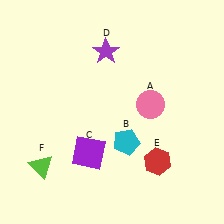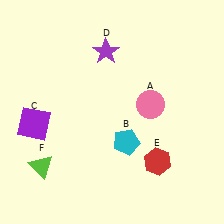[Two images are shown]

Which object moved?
The purple square (C) moved left.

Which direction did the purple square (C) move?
The purple square (C) moved left.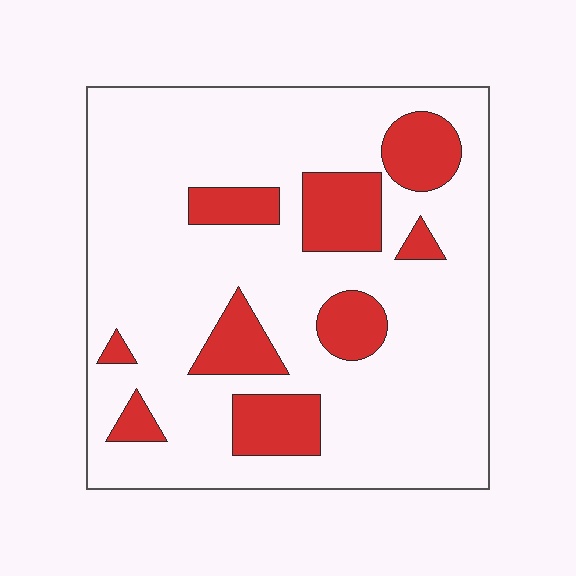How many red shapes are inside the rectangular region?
9.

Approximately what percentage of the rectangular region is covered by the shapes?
Approximately 20%.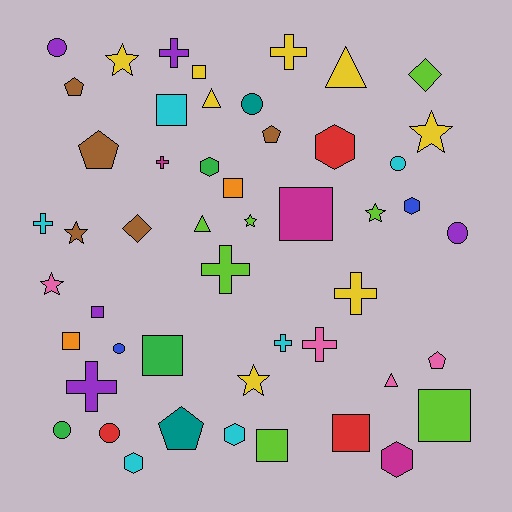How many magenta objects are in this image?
There are 3 magenta objects.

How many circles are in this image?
There are 7 circles.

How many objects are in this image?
There are 50 objects.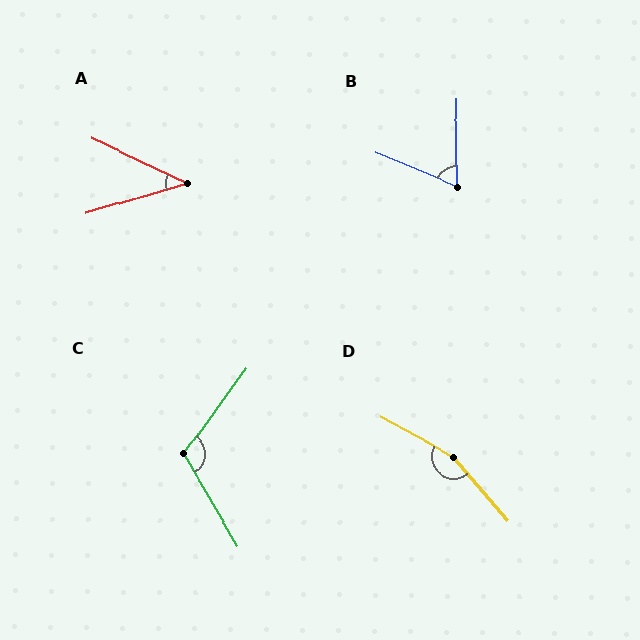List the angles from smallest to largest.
A (42°), B (67°), C (113°), D (159°).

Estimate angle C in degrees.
Approximately 113 degrees.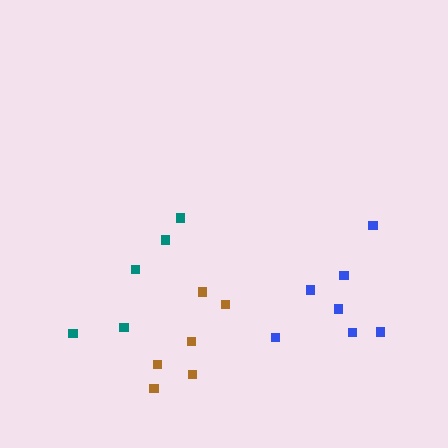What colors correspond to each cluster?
The clusters are colored: blue, brown, teal.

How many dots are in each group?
Group 1: 7 dots, Group 2: 6 dots, Group 3: 5 dots (18 total).